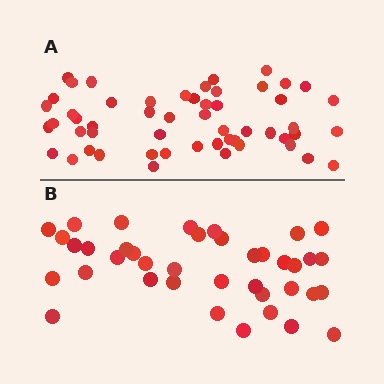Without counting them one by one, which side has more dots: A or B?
Region A (the top region) has more dots.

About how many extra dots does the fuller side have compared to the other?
Region A has approximately 15 more dots than region B.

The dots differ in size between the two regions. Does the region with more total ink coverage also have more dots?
No. Region B has more total ink coverage because its dots are larger, but region A actually contains more individual dots. Total area can be misleading — the number of items is what matters here.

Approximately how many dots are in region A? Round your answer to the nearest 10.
About 50 dots. (The exact count is 54, which rounds to 50.)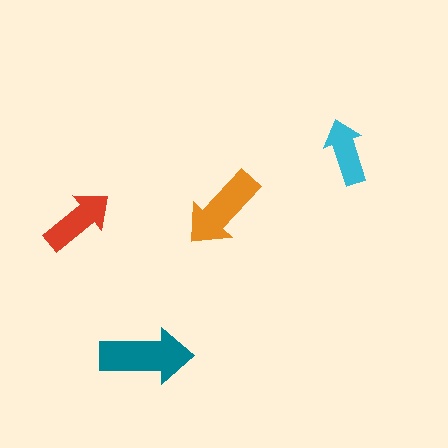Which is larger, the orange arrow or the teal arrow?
The teal one.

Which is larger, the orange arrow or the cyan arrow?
The orange one.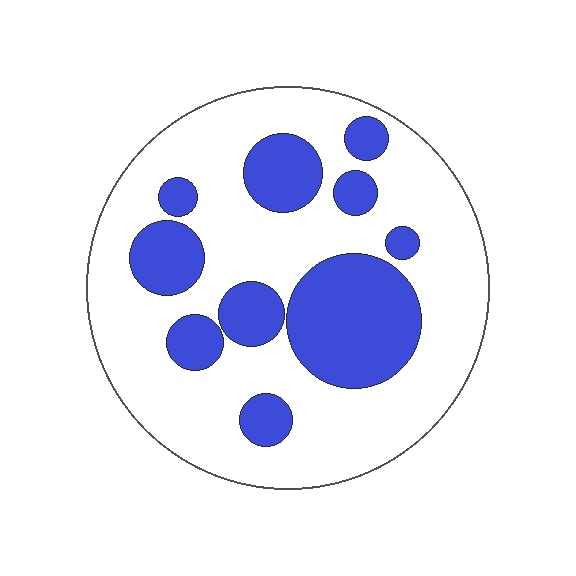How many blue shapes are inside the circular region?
10.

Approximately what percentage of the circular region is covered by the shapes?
Approximately 30%.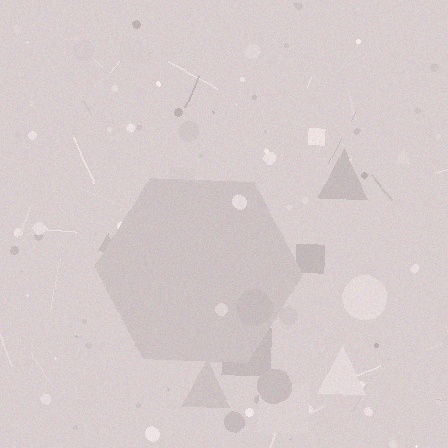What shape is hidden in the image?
A hexagon is hidden in the image.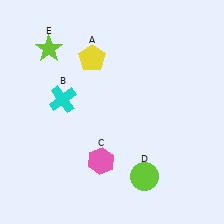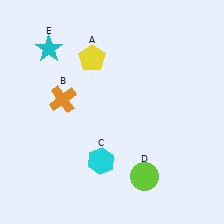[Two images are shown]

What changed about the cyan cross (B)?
In Image 1, B is cyan. In Image 2, it changed to orange.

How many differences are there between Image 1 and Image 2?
There are 3 differences between the two images.